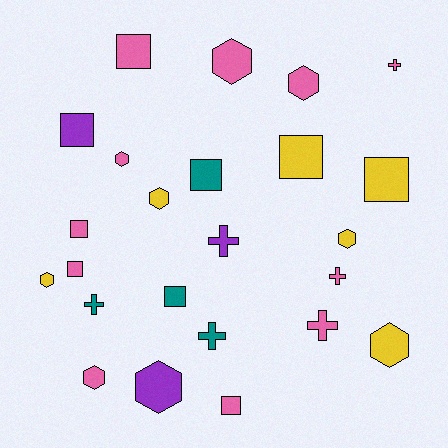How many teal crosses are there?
There are 2 teal crosses.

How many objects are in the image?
There are 24 objects.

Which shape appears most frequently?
Square, with 9 objects.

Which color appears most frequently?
Pink, with 11 objects.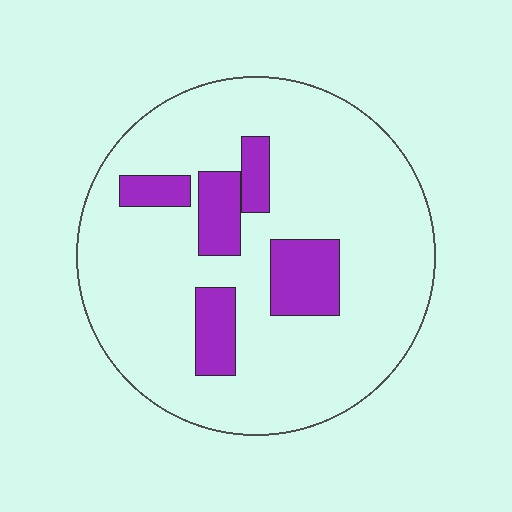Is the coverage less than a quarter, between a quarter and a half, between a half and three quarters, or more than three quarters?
Less than a quarter.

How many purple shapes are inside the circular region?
5.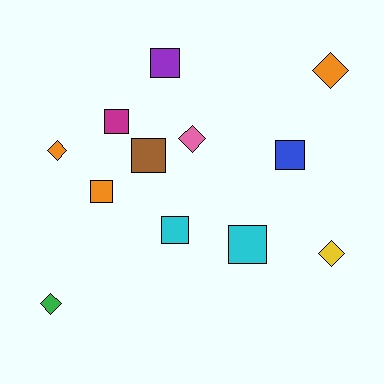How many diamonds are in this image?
There are 5 diamonds.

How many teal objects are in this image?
There are no teal objects.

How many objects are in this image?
There are 12 objects.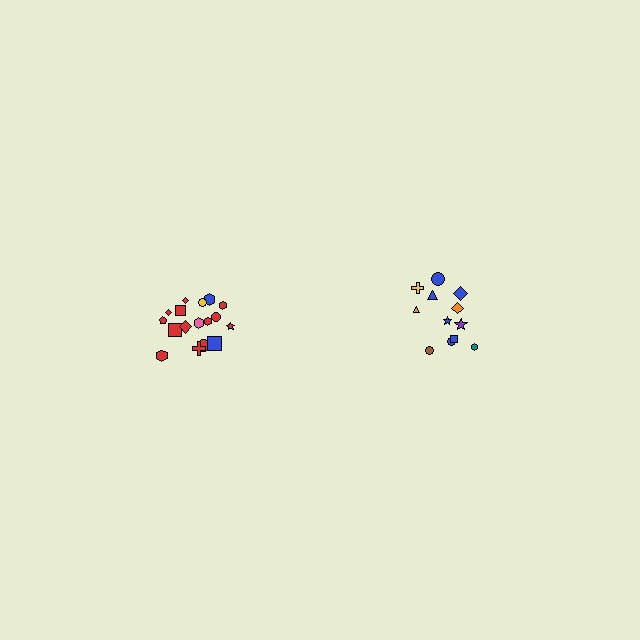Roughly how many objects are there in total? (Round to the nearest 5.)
Roughly 30 objects in total.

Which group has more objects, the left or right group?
The left group.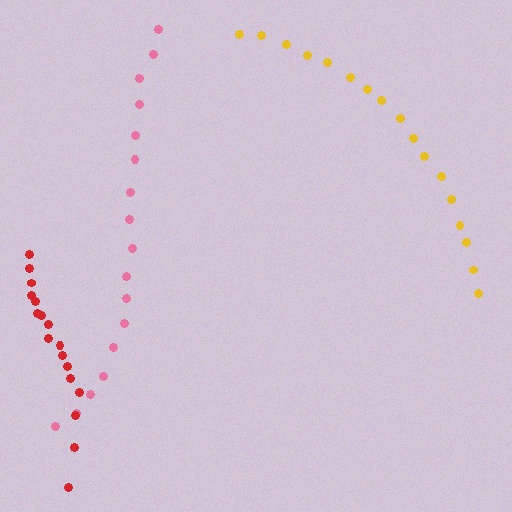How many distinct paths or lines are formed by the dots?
There are 3 distinct paths.